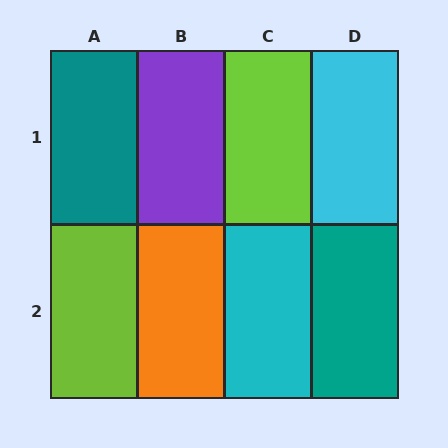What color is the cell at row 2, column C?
Cyan.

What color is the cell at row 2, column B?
Orange.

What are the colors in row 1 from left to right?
Teal, purple, lime, cyan.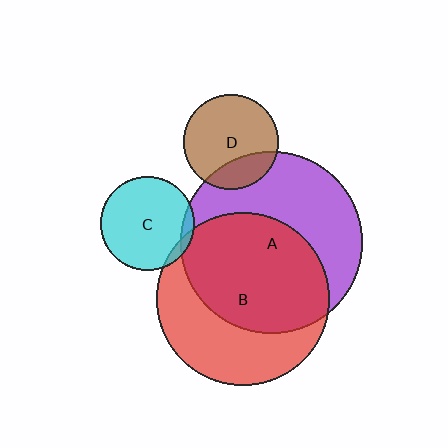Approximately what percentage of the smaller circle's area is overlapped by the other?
Approximately 5%.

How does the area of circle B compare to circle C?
Approximately 3.4 times.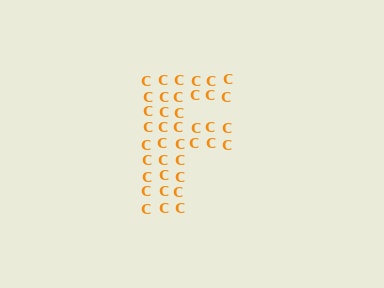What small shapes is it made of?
It is made of small letter C's.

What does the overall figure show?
The overall figure shows the letter F.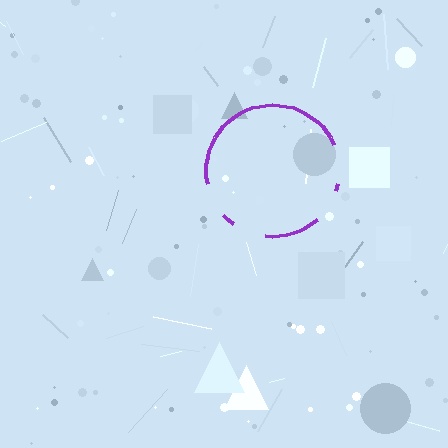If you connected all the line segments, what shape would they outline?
They would outline a circle.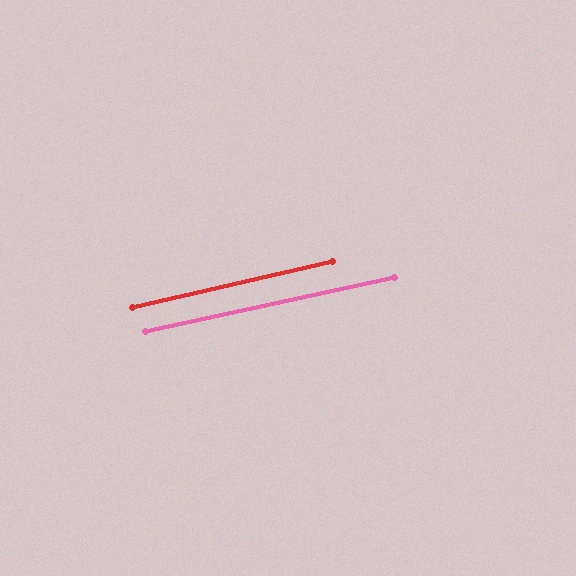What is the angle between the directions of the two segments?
Approximately 0 degrees.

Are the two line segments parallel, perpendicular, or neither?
Parallel — their directions differ by only 0.4°.